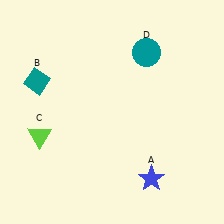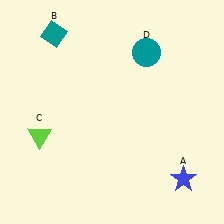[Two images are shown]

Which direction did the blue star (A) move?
The blue star (A) moved right.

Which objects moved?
The objects that moved are: the blue star (A), the teal diamond (B).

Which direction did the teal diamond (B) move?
The teal diamond (B) moved up.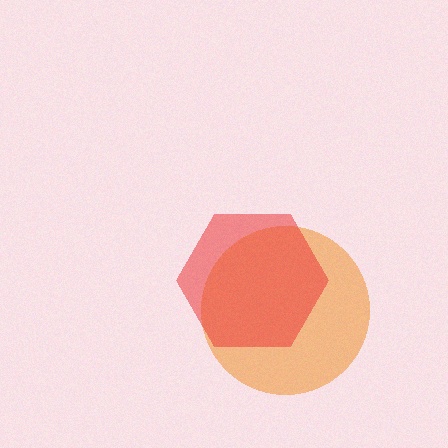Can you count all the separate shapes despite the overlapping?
Yes, there are 2 separate shapes.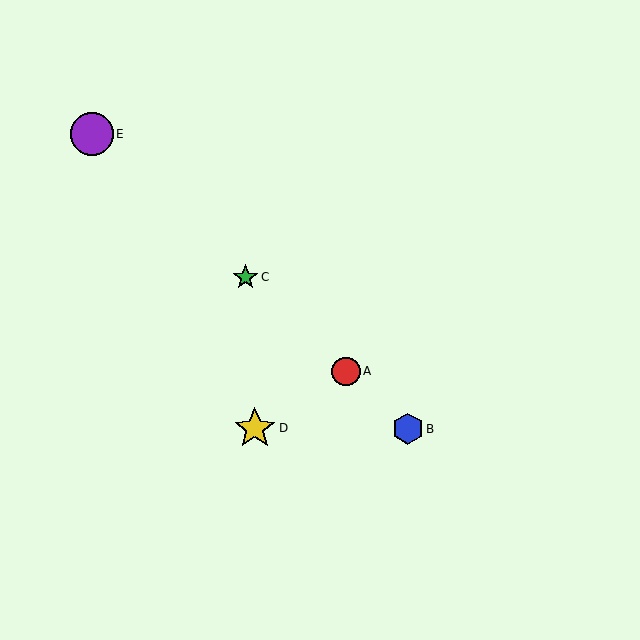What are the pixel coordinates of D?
Object D is at (255, 428).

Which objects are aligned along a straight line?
Objects A, B, C, E are aligned along a straight line.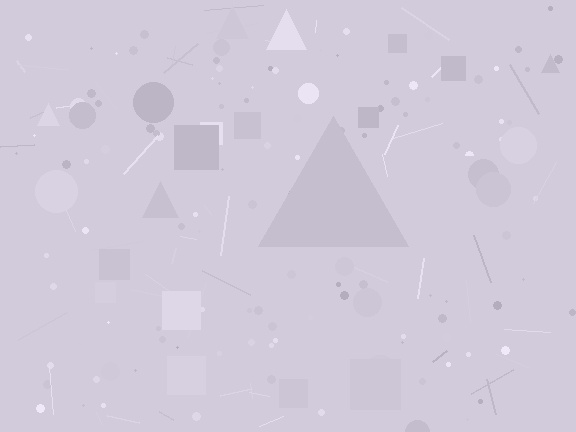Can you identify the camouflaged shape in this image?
The camouflaged shape is a triangle.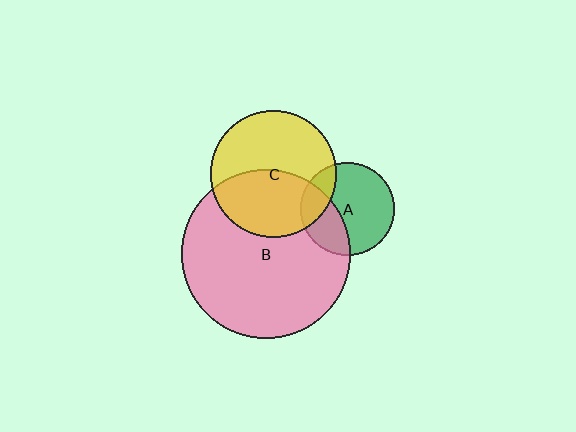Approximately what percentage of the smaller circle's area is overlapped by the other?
Approximately 35%.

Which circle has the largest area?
Circle B (pink).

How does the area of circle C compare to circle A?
Approximately 1.8 times.